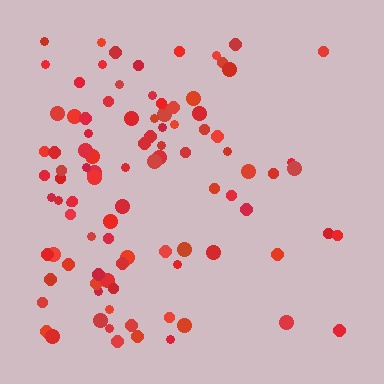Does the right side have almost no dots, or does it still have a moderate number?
Still a moderate number, just noticeably fewer than the left.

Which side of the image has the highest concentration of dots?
The left.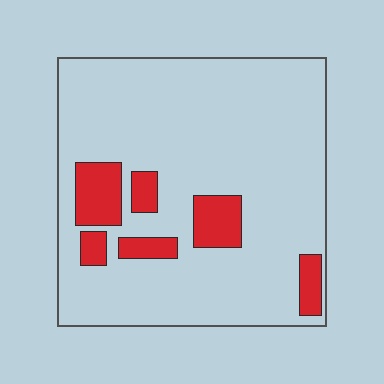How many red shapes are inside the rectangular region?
6.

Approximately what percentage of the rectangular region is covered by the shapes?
Approximately 15%.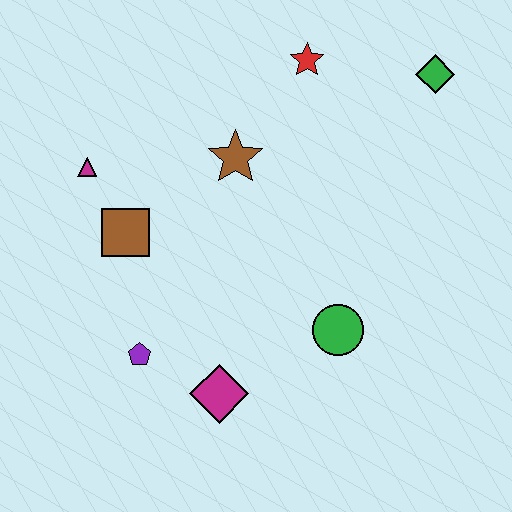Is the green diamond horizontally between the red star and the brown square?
No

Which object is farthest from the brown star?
The magenta diamond is farthest from the brown star.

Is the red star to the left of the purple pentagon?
No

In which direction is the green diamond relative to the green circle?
The green diamond is above the green circle.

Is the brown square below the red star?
Yes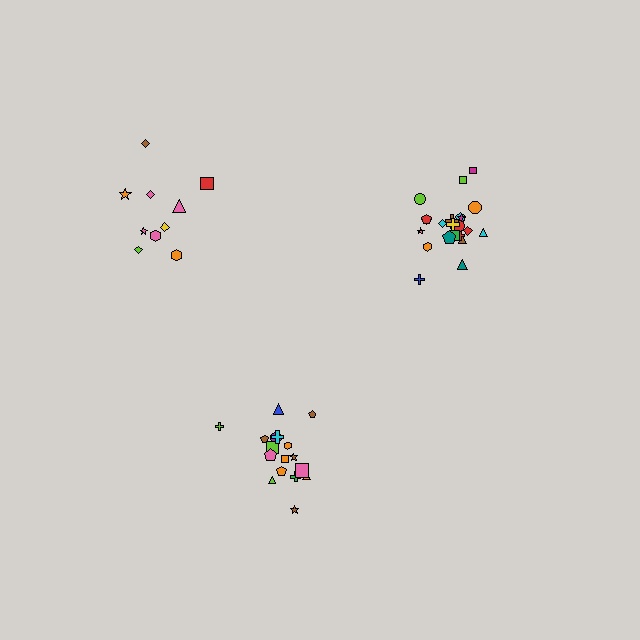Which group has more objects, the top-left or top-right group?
The top-right group.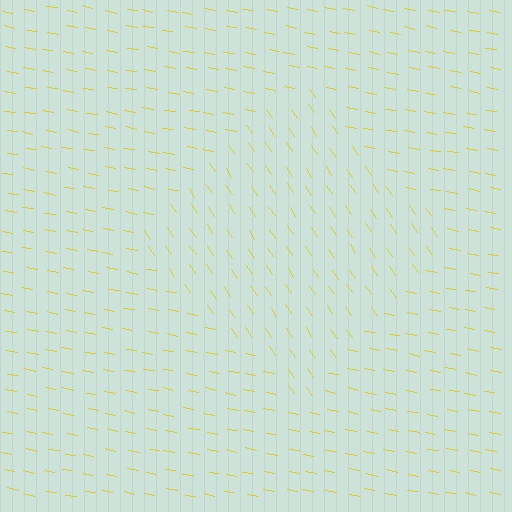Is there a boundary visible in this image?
Yes, there is a texture boundary formed by a change in line orientation.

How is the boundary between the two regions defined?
The boundary is defined purely by a change in line orientation (approximately 45 degrees difference). All lines are the same color and thickness.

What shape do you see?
I see a diamond.